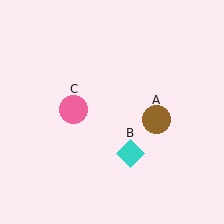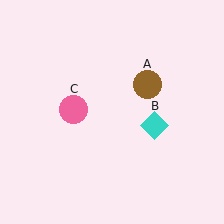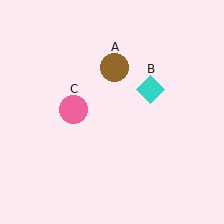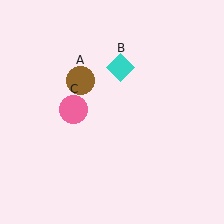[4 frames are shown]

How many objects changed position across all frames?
2 objects changed position: brown circle (object A), cyan diamond (object B).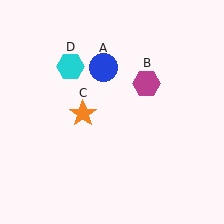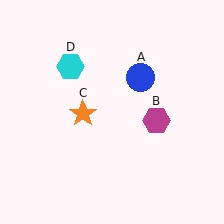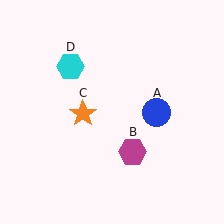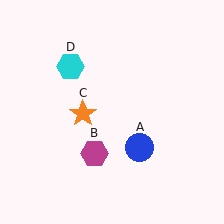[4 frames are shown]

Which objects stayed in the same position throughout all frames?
Orange star (object C) and cyan hexagon (object D) remained stationary.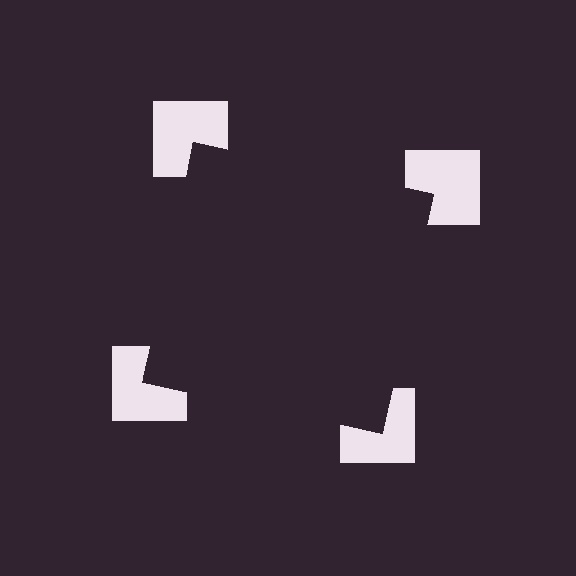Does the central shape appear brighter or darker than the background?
It typically appears slightly darker than the background, even though no actual brightness change is drawn.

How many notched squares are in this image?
There are 4 — one at each vertex of the illusory square.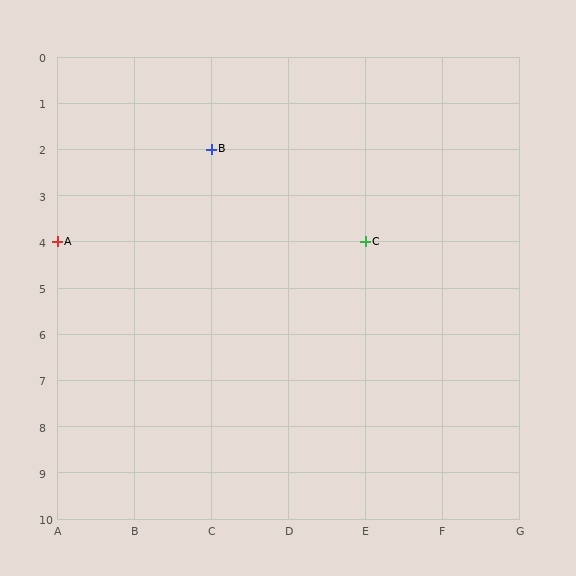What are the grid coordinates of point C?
Point C is at grid coordinates (E, 4).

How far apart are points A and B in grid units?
Points A and B are 2 columns and 2 rows apart (about 2.8 grid units diagonally).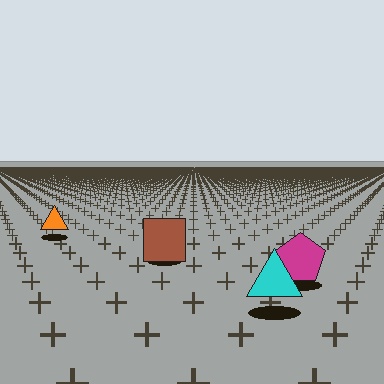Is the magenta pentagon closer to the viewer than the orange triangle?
Yes. The magenta pentagon is closer — you can tell from the texture gradient: the ground texture is coarser near it.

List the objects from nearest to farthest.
From nearest to farthest: the cyan triangle, the magenta pentagon, the brown square, the orange triangle.